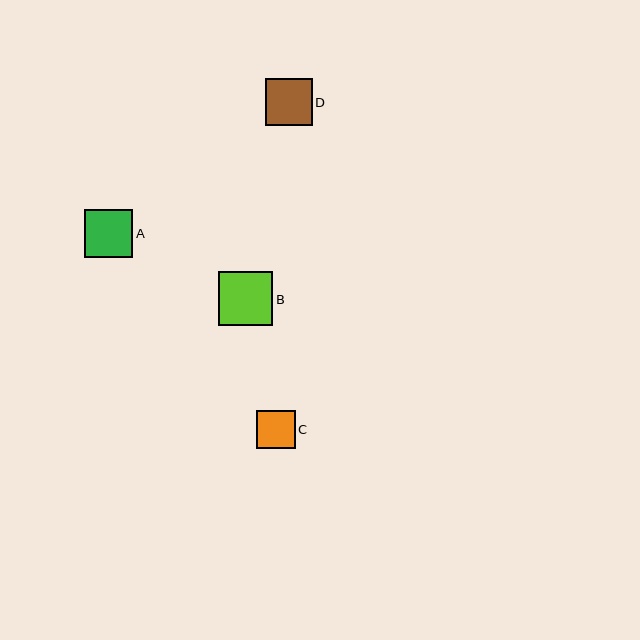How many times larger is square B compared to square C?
Square B is approximately 1.4 times the size of square C.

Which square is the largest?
Square B is the largest with a size of approximately 54 pixels.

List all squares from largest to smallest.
From largest to smallest: B, A, D, C.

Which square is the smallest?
Square C is the smallest with a size of approximately 39 pixels.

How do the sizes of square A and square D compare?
Square A and square D are approximately the same size.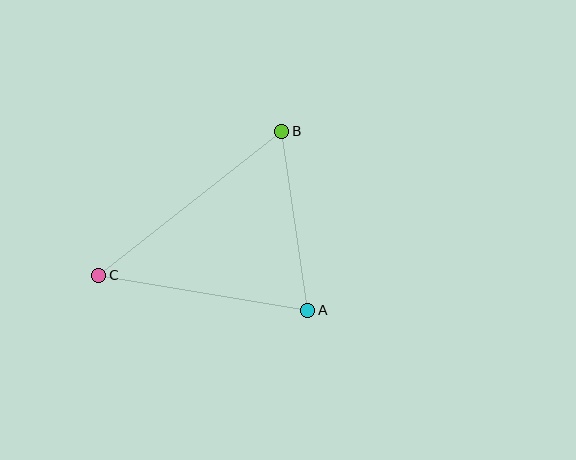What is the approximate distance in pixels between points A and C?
The distance between A and C is approximately 212 pixels.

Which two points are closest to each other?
Points A and B are closest to each other.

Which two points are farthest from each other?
Points B and C are farthest from each other.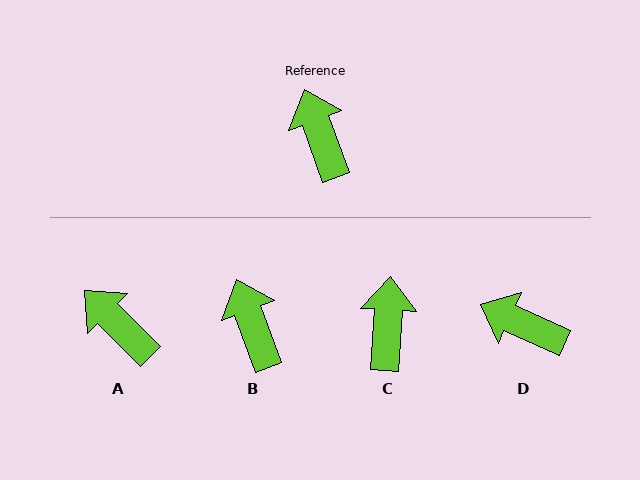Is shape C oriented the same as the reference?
No, it is off by about 23 degrees.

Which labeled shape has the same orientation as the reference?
B.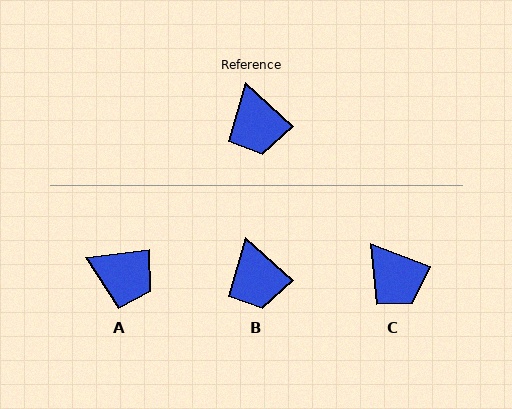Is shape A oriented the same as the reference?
No, it is off by about 49 degrees.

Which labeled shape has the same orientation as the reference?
B.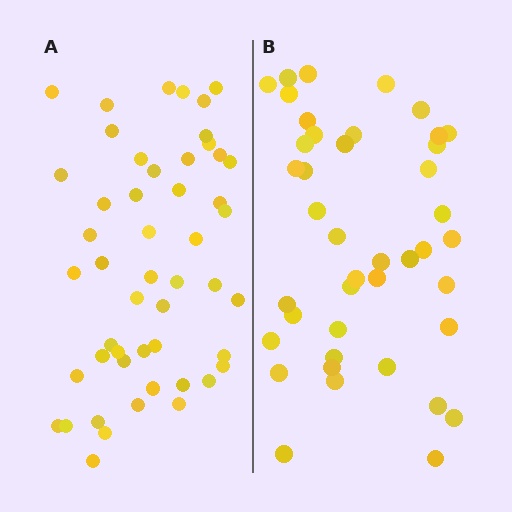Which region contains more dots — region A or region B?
Region A (the left region) has more dots.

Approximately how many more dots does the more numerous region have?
Region A has roughly 8 or so more dots than region B.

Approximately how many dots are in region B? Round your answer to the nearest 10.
About 40 dots. (The exact count is 42, which rounds to 40.)